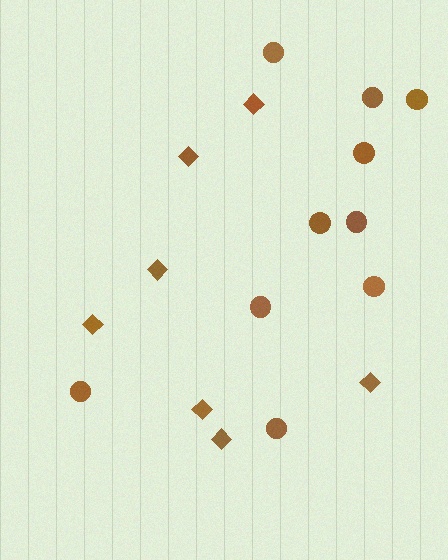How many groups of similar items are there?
There are 2 groups: one group of circles (10) and one group of diamonds (7).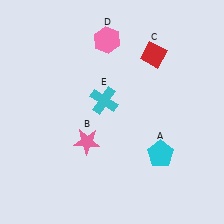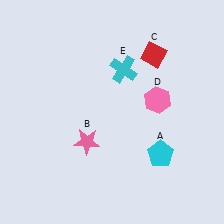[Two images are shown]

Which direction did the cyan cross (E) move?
The cyan cross (E) moved up.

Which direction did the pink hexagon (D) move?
The pink hexagon (D) moved down.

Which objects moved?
The objects that moved are: the pink hexagon (D), the cyan cross (E).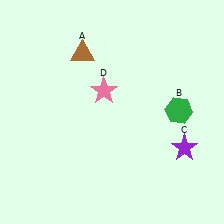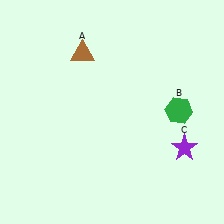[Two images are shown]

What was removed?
The pink star (D) was removed in Image 2.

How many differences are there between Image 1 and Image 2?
There is 1 difference between the two images.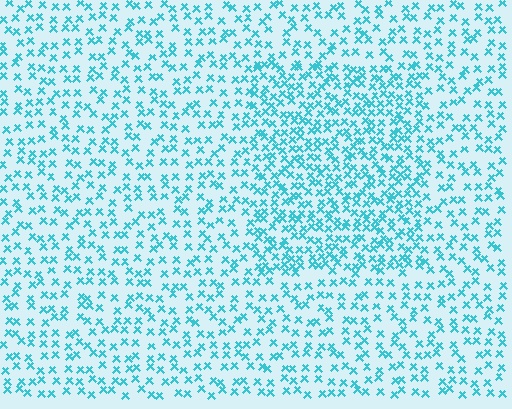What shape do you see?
I see a rectangle.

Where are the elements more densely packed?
The elements are more densely packed inside the rectangle boundary.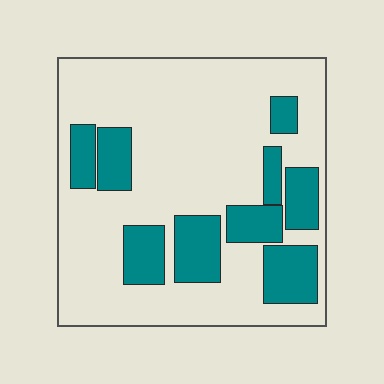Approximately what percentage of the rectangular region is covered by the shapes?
Approximately 25%.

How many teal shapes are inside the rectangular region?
9.